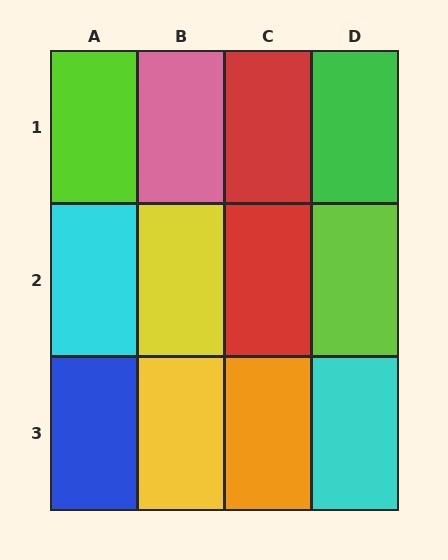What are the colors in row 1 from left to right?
Lime, pink, red, green.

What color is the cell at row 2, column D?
Lime.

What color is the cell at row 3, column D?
Cyan.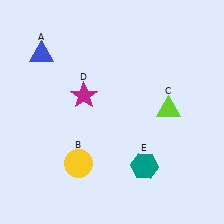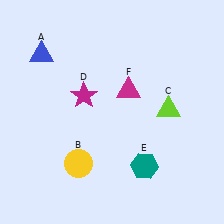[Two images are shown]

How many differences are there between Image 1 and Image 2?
There is 1 difference between the two images.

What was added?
A magenta triangle (F) was added in Image 2.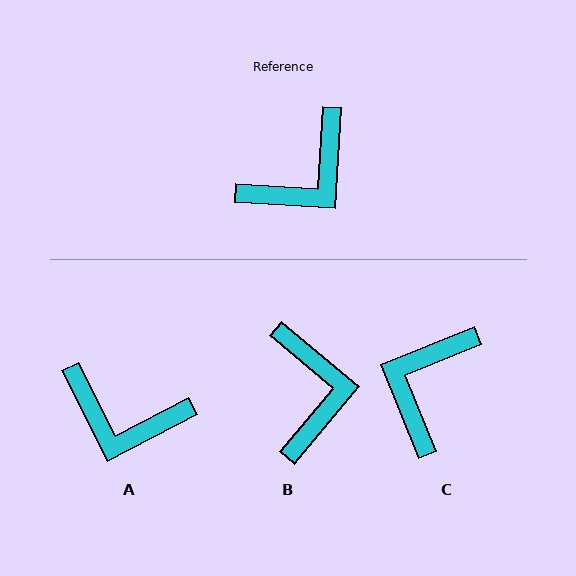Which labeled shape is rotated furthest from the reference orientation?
C, about 154 degrees away.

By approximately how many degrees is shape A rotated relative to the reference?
Approximately 59 degrees clockwise.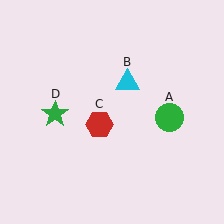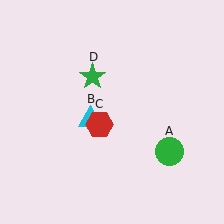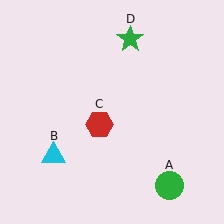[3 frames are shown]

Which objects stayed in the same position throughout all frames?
Red hexagon (object C) remained stationary.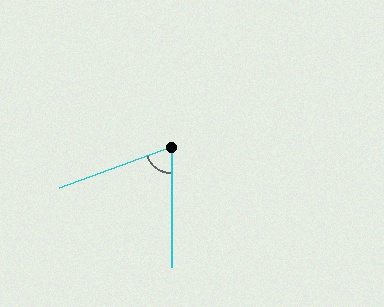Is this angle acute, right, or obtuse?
It is acute.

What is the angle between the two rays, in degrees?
Approximately 70 degrees.